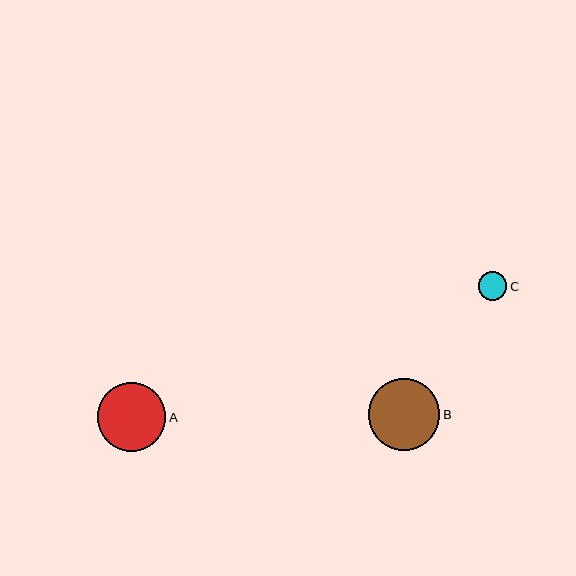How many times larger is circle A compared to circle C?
Circle A is approximately 2.4 times the size of circle C.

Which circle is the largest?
Circle B is the largest with a size of approximately 71 pixels.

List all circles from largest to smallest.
From largest to smallest: B, A, C.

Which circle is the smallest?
Circle C is the smallest with a size of approximately 28 pixels.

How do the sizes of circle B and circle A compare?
Circle B and circle A are approximately the same size.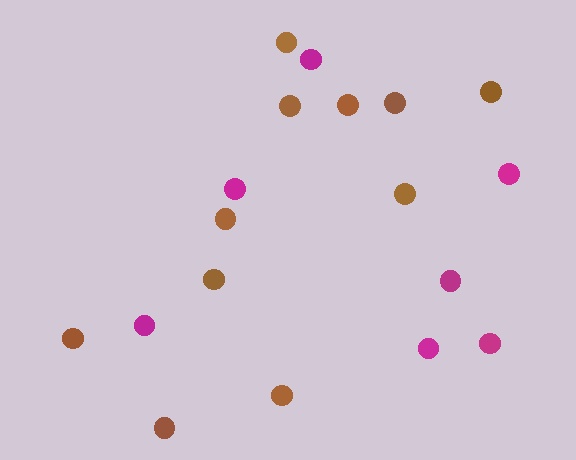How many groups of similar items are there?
There are 2 groups: one group of magenta circles (7) and one group of brown circles (11).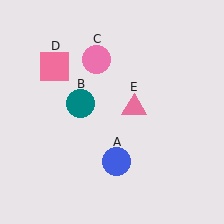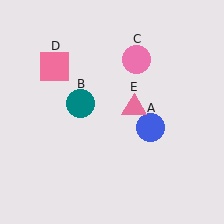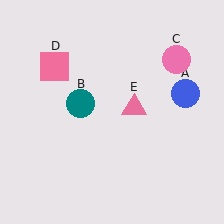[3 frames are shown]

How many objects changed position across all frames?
2 objects changed position: blue circle (object A), pink circle (object C).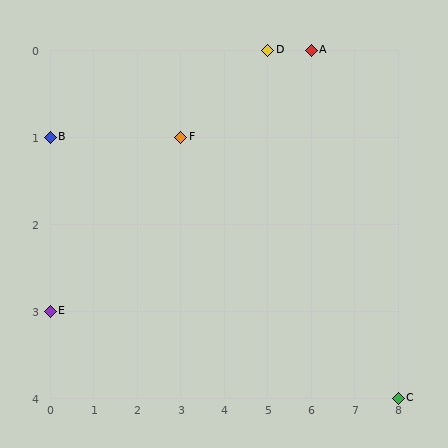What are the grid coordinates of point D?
Point D is at grid coordinates (5, 0).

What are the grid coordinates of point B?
Point B is at grid coordinates (0, 1).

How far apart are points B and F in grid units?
Points B and F are 3 columns apart.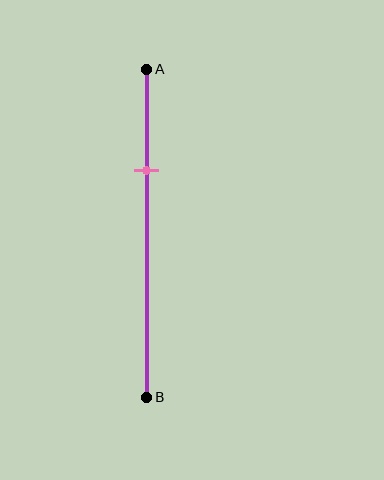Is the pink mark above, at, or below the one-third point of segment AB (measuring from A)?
The pink mark is approximately at the one-third point of segment AB.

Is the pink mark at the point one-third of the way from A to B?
Yes, the mark is approximately at the one-third point.